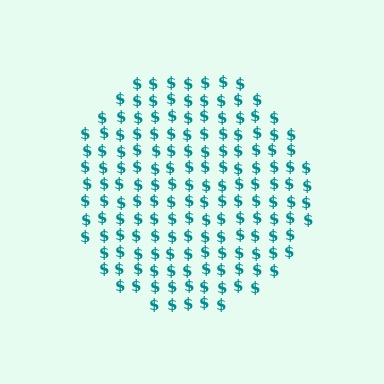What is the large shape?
The large shape is a circle.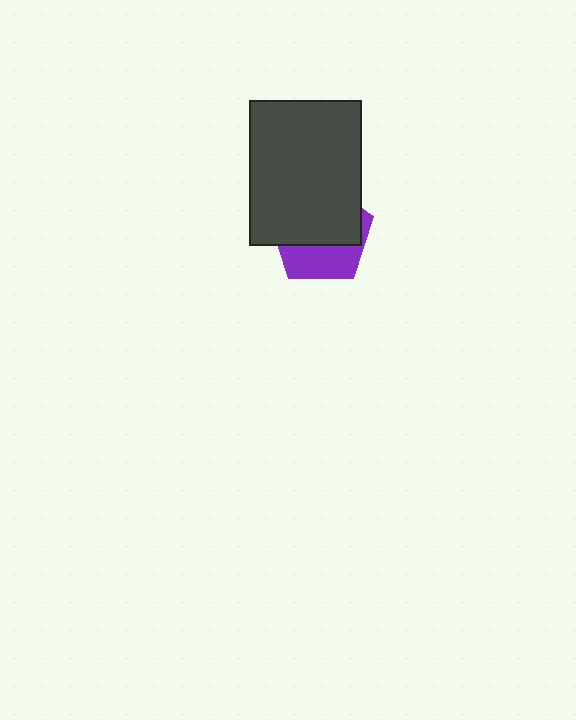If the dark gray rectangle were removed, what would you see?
You would see the complete purple pentagon.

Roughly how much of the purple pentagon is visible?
A small part of it is visible (roughly 39%).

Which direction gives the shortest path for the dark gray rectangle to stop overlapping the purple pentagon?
Moving up gives the shortest separation.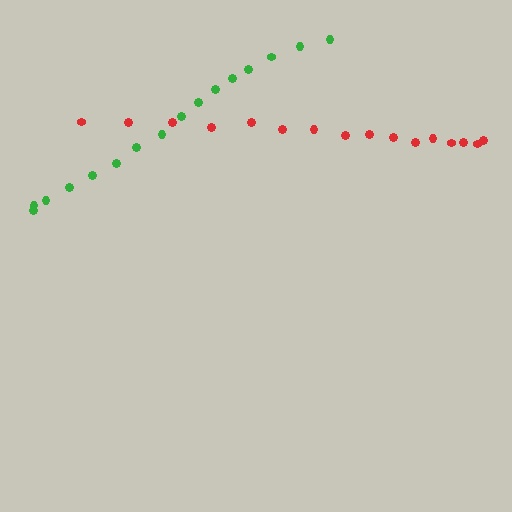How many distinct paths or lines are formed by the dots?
There are 2 distinct paths.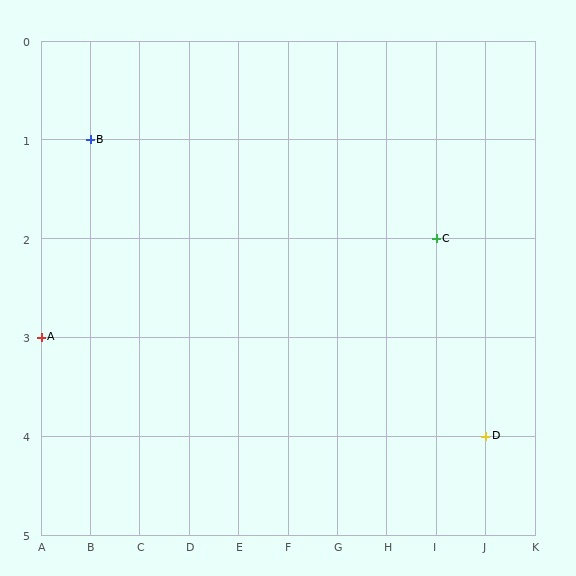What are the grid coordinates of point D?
Point D is at grid coordinates (J, 4).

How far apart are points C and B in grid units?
Points C and B are 7 columns and 1 row apart (about 7.1 grid units diagonally).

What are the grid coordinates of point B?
Point B is at grid coordinates (B, 1).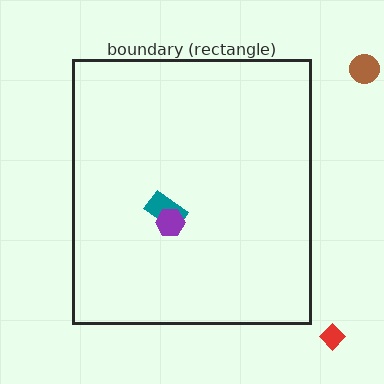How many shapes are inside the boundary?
2 inside, 2 outside.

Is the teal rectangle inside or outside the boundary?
Inside.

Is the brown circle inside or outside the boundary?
Outside.